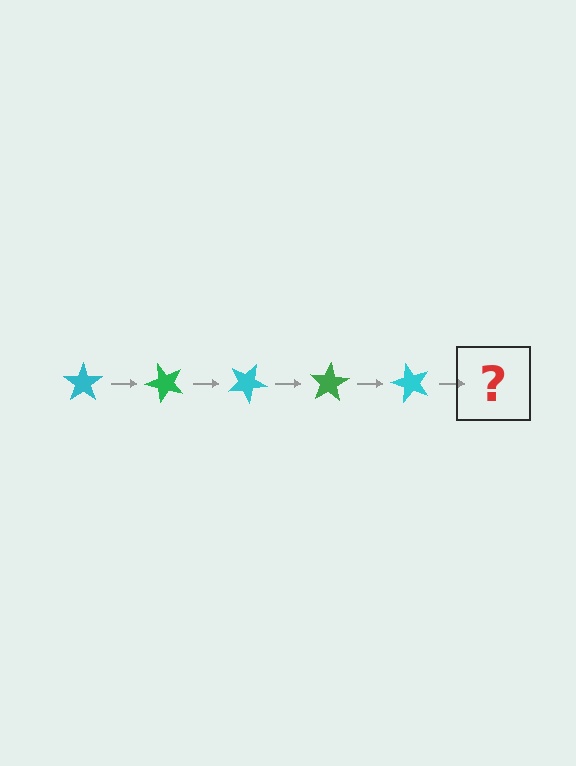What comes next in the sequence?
The next element should be a green star, rotated 250 degrees from the start.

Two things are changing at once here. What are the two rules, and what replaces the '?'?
The two rules are that it rotates 50 degrees each step and the color cycles through cyan and green. The '?' should be a green star, rotated 250 degrees from the start.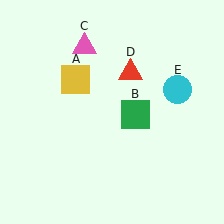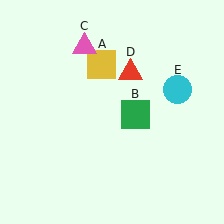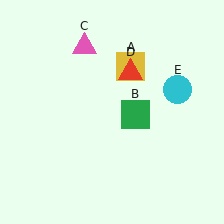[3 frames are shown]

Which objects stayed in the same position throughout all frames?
Green square (object B) and pink triangle (object C) and red triangle (object D) and cyan circle (object E) remained stationary.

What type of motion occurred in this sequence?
The yellow square (object A) rotated clockwise around the center of the scene.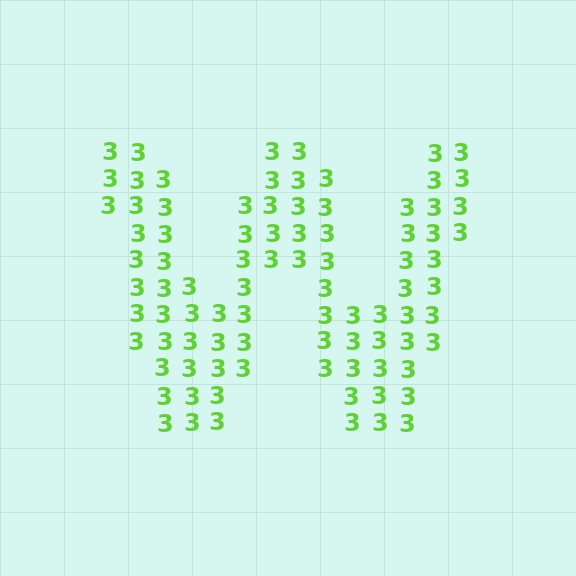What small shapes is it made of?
It is made of small digit 3's.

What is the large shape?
The large shape is the letter W.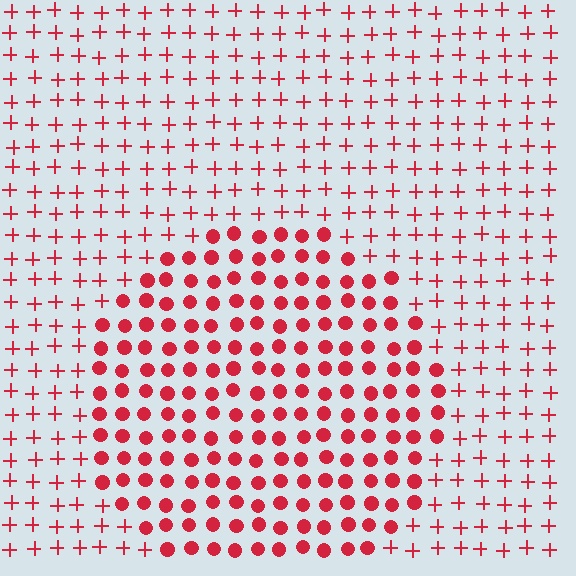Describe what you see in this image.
The image is filled with small red elements arranged in a uniform grid. A circle-shaped region contains circles, while the surrounding area contains plus signs. The boundary is defined purely by the change in element shape.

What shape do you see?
I see a circle.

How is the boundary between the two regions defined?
The boundary is defined by a change in element shape: circles inside vs. plus signs outside. All elements share the same color and spacing.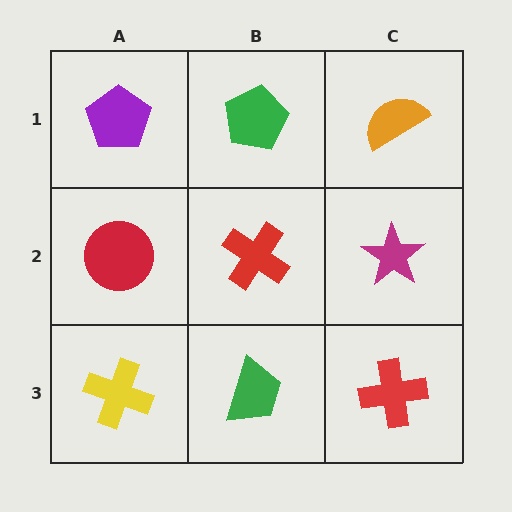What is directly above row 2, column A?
A purple pentagon.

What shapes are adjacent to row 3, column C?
A magenta star (row 2, column C), a green trapezoid (row 3, column B).